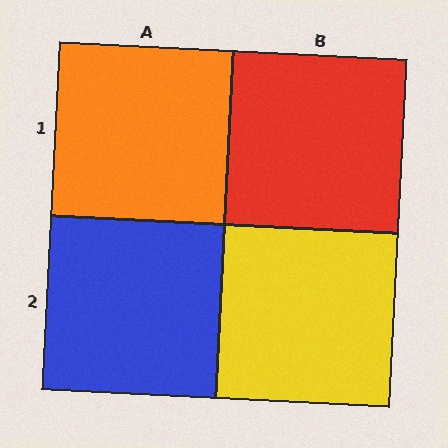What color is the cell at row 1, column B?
Red.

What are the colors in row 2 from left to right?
Blue, yellow.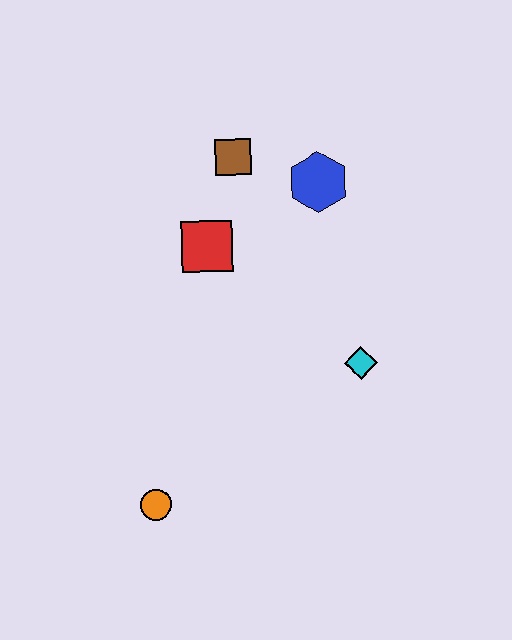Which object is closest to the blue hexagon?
The brown square is closest to the blue hexagon.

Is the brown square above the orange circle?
Yes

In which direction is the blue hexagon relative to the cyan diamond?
The blue hexagon is above the cyan diamond.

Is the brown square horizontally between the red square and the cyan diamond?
Yes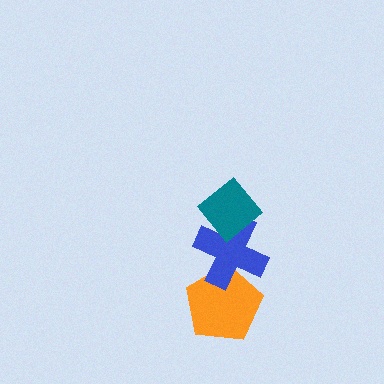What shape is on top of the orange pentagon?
The blue cross is on top of the orange pentagon.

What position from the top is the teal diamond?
The teal diamond is 1st from the top.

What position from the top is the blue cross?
The blue cross is 2nd from the top.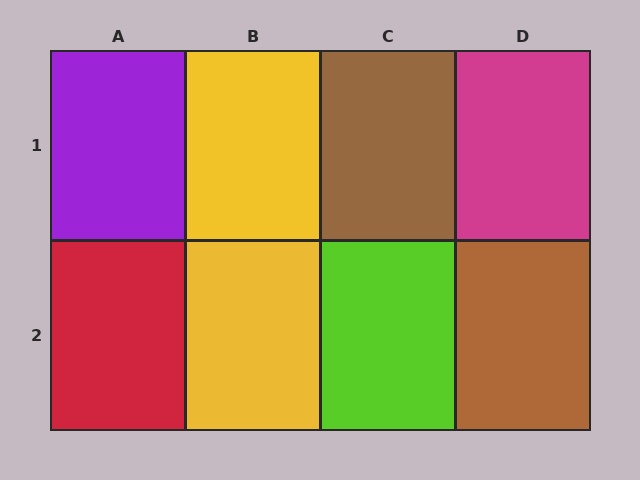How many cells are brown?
2 cells are brown.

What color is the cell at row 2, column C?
Lime.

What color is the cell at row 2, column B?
Yellow.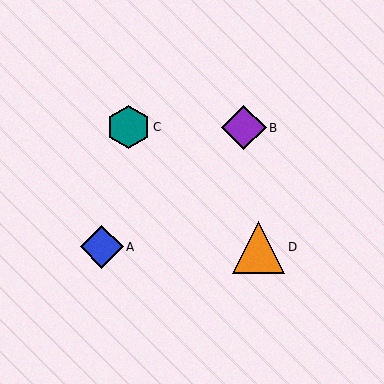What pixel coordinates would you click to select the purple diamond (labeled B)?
Click at (244, 128) to select the purple diamond B.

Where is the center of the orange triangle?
The center of the orange triangle is at (259, 247).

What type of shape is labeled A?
Shape A is a blue diamond.